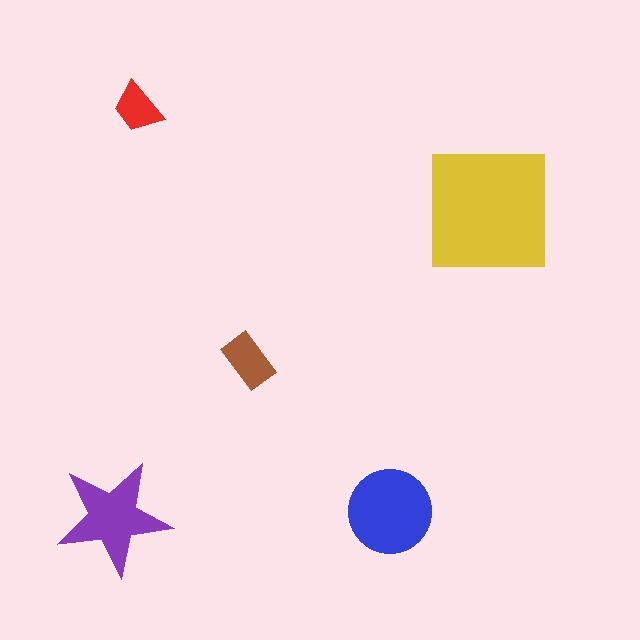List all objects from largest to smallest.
The yellow square, the blue circle, the purple star, the brown rectangle, the red trapezoid.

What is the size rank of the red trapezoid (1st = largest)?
5th.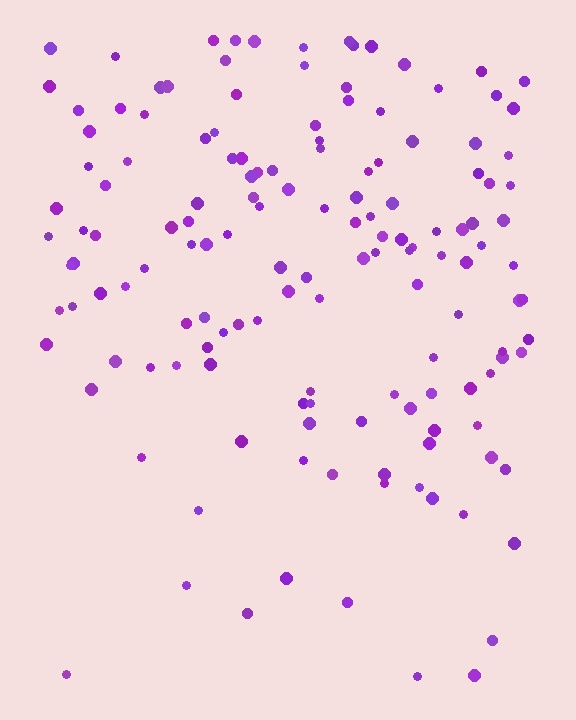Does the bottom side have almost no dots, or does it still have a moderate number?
Still a moderate number, just noticeably fewer than the top.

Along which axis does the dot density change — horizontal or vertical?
Vertical.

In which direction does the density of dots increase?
From bottom to top, with the top side densest.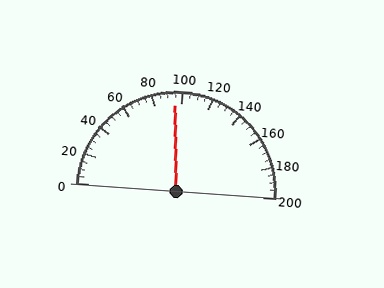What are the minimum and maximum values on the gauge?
The gauge ranges from 0 to 200.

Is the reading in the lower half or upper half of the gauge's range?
The reading is in the lower half of the range (0 to 200).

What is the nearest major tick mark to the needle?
The nearest major tick mark is 100.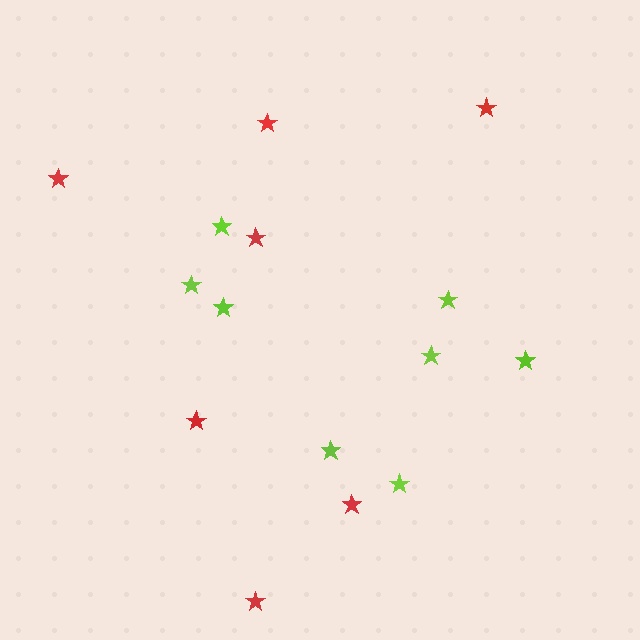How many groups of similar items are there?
There are 2 groups: one group of red stars (7) and one group of lime stars (8).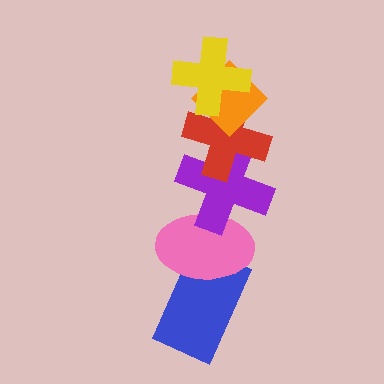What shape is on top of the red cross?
The orange diamond is on top of the red cross.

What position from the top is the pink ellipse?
The pink ellipse is 5th from the top.